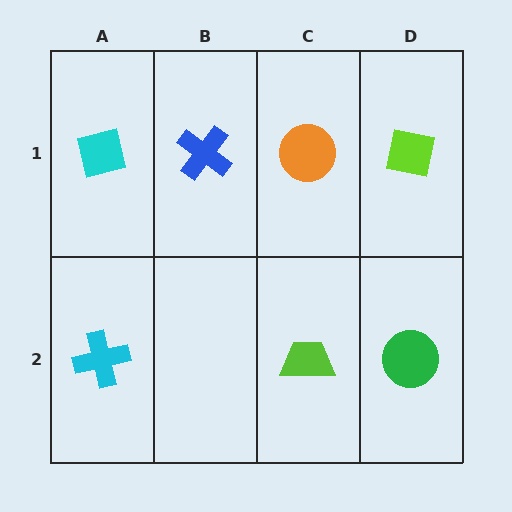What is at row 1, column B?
A blue cross.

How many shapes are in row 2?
3 shapes.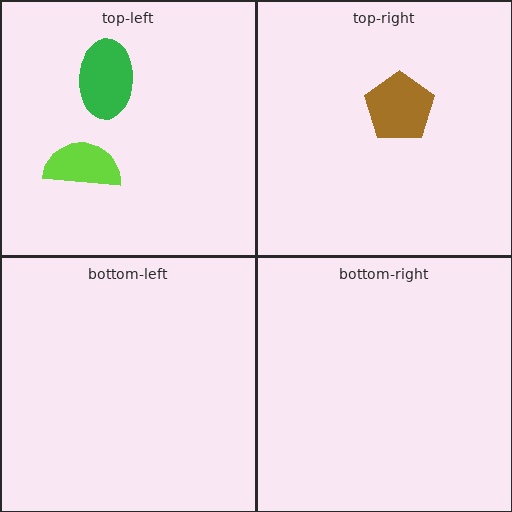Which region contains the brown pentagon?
The top-right region.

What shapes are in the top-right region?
The brown pentagon.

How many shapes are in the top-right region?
1.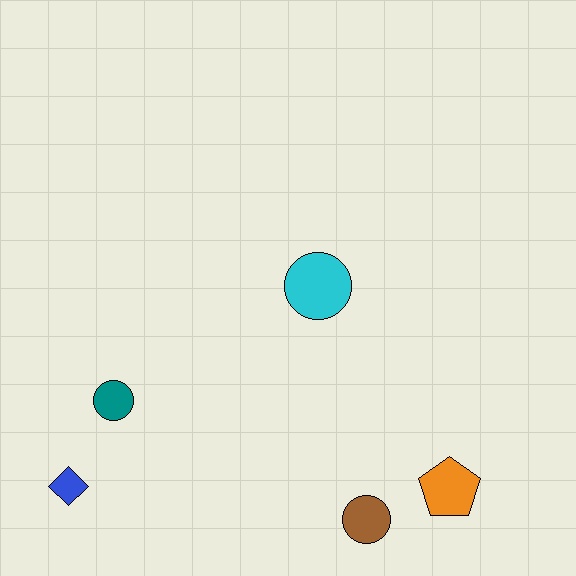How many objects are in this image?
There are 5 objects.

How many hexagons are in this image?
There are no hexagons.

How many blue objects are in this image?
There is 1 blue object.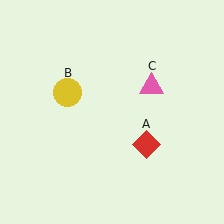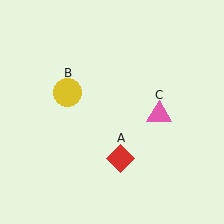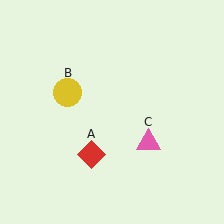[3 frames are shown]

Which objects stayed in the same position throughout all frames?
Yellow circle (object B) remained stationary.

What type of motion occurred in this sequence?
The red diamond (object A), pink triangle (object C) rotated clockwise around the center of the scene.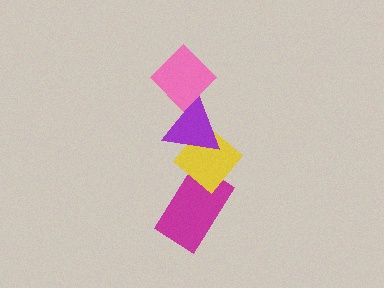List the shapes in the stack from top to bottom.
From top to bottom: the pink diamond, the purple triangle, the yellow diamond, the magenta rectangle.